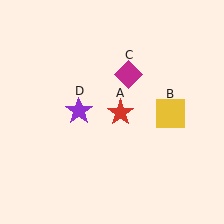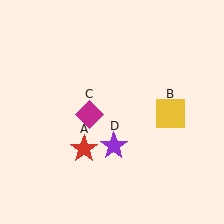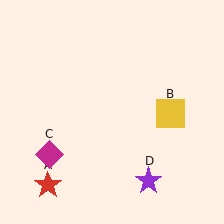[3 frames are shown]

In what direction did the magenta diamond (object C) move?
The magenta diamond (object C) moved down and to the left.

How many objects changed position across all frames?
3 objects changed position: red star (object A), magenta diamond (object C), purple star (object D).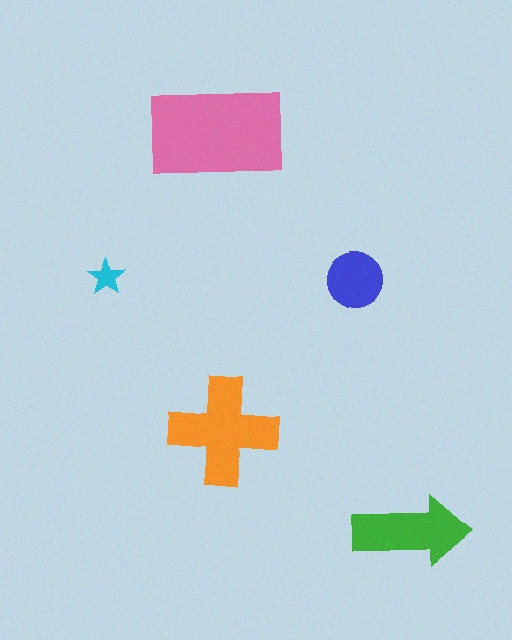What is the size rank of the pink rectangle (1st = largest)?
1st.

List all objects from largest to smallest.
The pink rectangle, the orange cross, the green arrow, the blue circle, the cyan star.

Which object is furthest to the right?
The green arrow is rightmost.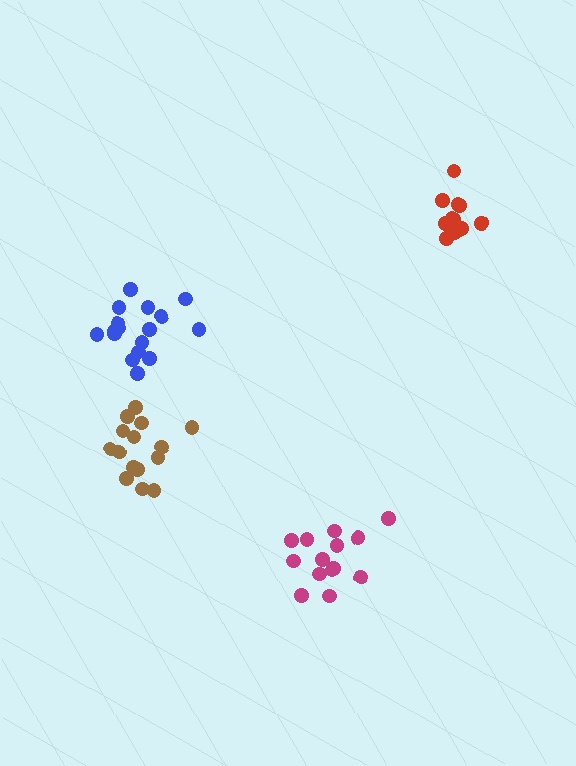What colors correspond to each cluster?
The clusters are colored: magenta, brown, blue, red.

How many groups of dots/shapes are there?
There are 4 groups.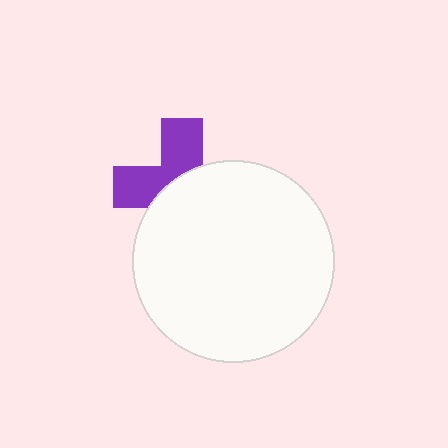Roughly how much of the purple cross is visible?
A small part of it is visible (roughly 43%).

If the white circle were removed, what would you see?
You would see the complete purple cross.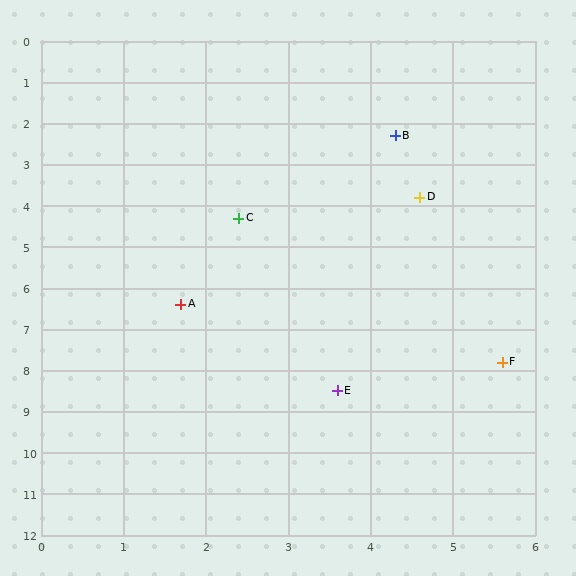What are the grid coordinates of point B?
Point B is at approximately (4.3, 2.3).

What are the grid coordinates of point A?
Point A is at approximately (1.7, 6.4).